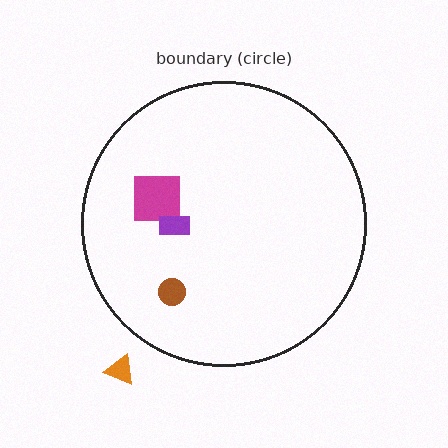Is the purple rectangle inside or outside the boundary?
Inside.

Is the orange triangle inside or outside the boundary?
Outside.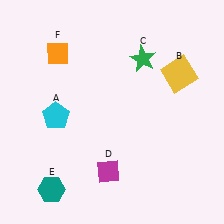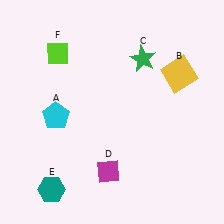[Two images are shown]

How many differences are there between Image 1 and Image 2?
There is 1 difference between the two images.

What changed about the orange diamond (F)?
In Image 1, F is orange. In Image 2, it changed to lime.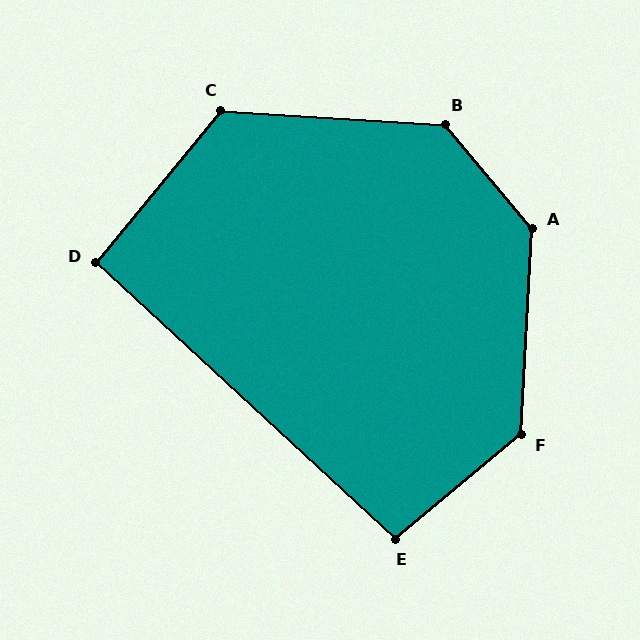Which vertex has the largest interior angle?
A, at approximately 137 degrees.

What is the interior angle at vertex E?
Approximately 98 degrees (obtuse).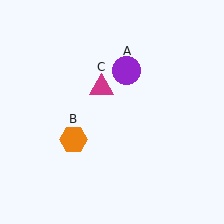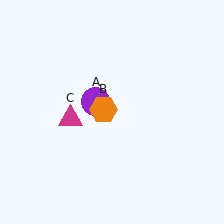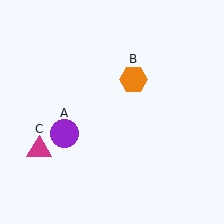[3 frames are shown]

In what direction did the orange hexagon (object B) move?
The orange hexagon (object B) moved up and to the right.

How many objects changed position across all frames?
3 objects changed position: purple circle (object A), orange hexagon (object B), magenta triangle (object C).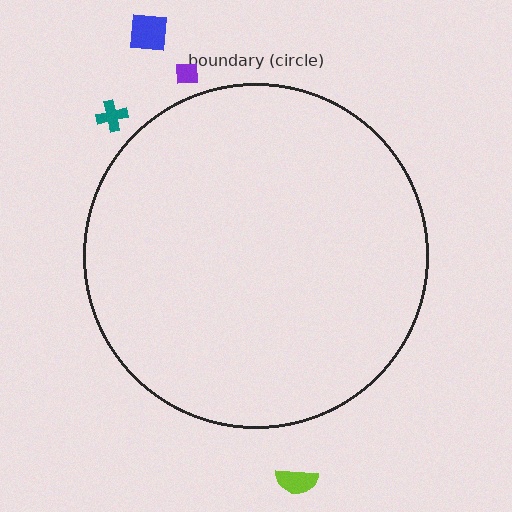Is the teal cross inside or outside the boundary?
Outside.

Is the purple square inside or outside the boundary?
Outside.